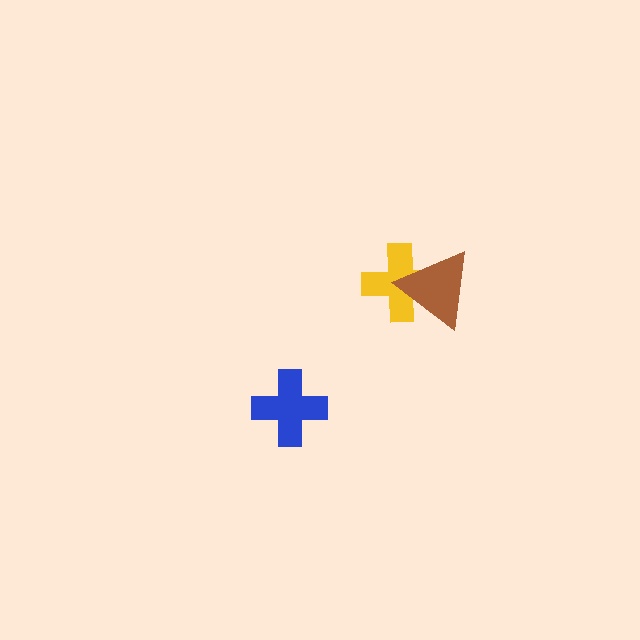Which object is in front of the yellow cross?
The brown triangle is in front of the yellow cross.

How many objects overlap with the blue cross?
0 objects overlap with the blue cross.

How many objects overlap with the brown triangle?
1 object overlaps with the brown triangle.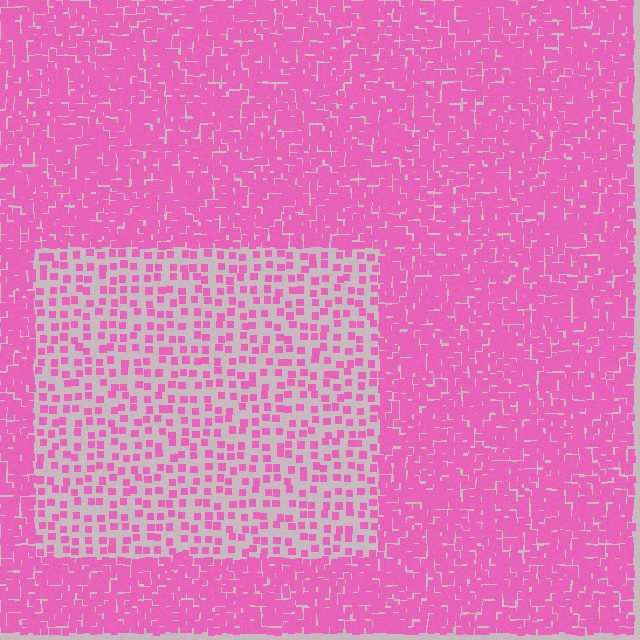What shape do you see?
I see a rectangle.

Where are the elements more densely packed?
The elements are more densely packed outside the rectangle boundary.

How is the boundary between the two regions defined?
The boundary is defined by a change in element density (approximately 3.0x ratio). All elements are the same color, size, and shape.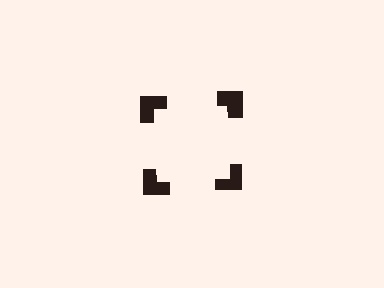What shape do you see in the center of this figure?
An illusory square — its edges are inferred from the aligned wedge cuts in the notched squares, not physically drawn.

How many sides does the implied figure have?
4 sides.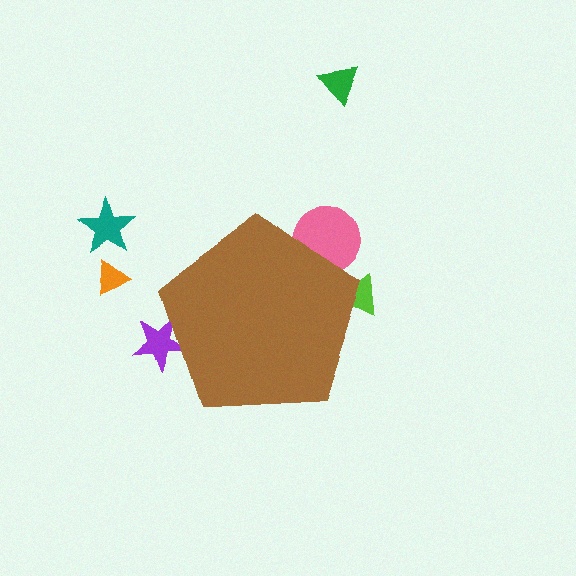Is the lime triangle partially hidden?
Yes, the lime triangle is partially hidden behind the brown pentagon.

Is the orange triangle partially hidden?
No, the orange triangle is fully visible.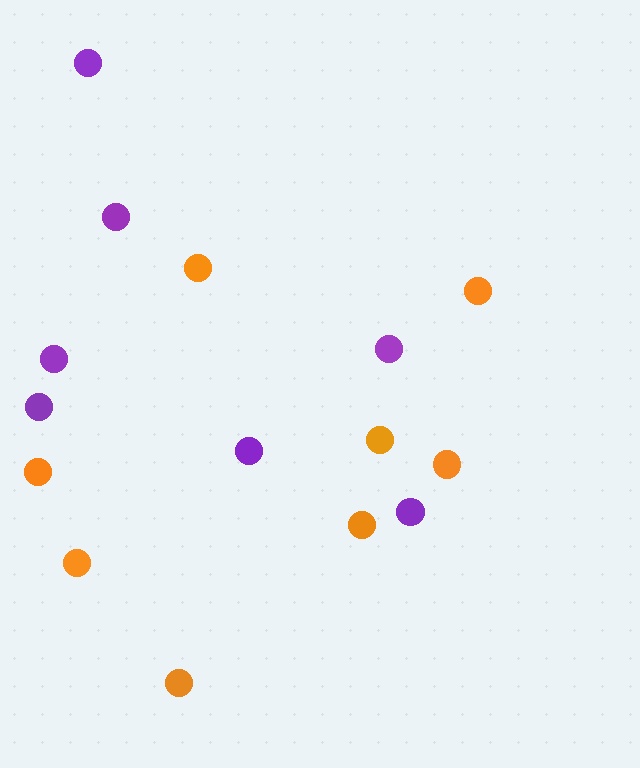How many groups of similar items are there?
There are 2 groups: one group of orange circles (8) and one group of purple circles (7).